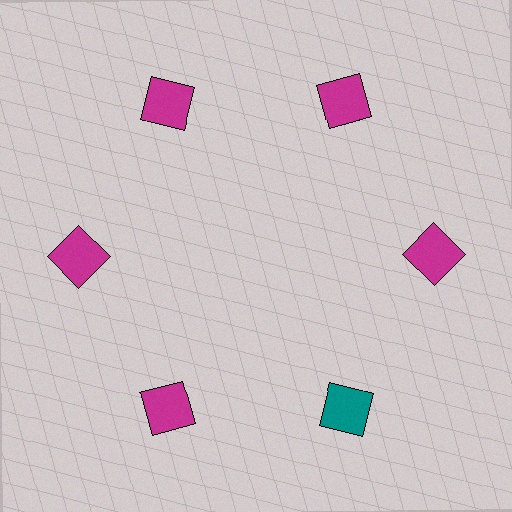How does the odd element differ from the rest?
It has a different color: teal instead of magenta.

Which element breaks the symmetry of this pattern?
The teal square at roughly the 5 o'clock position breaks the symmetry. All other shapes are magenta squares.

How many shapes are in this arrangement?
There are 6 shapes arranged in a ring pattern.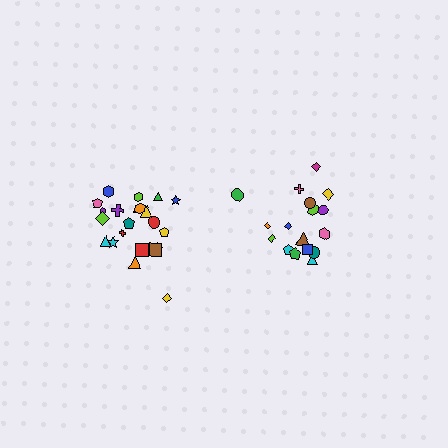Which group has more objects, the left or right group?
The left group.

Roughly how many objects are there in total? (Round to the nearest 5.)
Roughly 40 objects in total.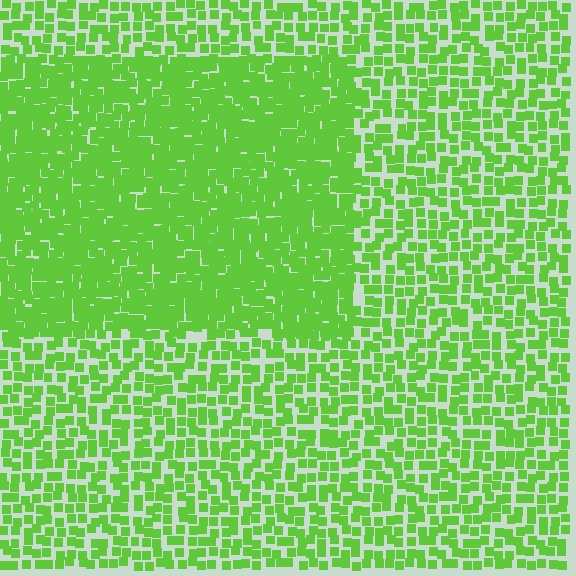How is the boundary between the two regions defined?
The boundary is defined by a change in element density (approximately 1.9x ratio). All elements are the same color, size, and shape.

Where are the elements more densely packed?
The elements are more densely packed inside the rectangle boundary.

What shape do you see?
I see a rectangle.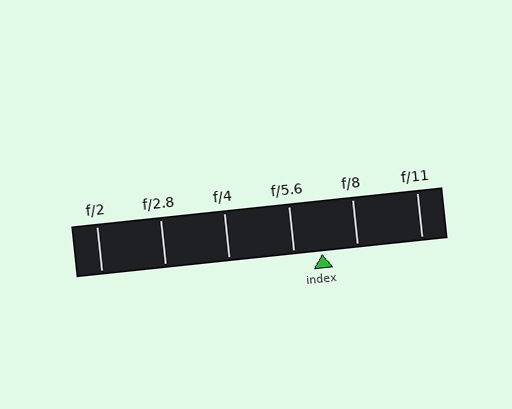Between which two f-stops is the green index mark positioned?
The index mark is between f/5.6 and f/8.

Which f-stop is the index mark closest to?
The index mark is closest to f/5.6.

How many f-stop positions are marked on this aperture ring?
There are 6 f-stop positions marked.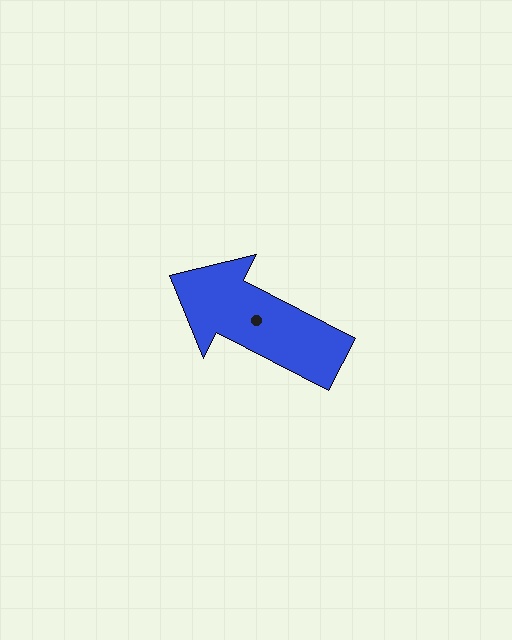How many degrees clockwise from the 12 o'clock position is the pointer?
Approximately 297 degrees.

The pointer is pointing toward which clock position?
Roughly 10 o'clock.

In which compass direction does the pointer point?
Northwest.